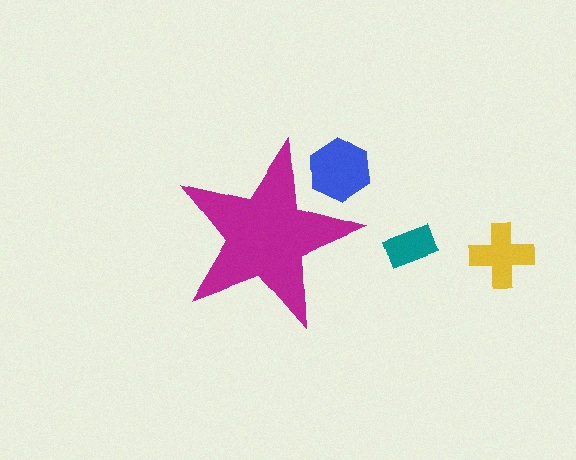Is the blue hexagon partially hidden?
Yes, the blue hexagon is partially hidden behind the magenta star.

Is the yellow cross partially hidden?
No, the yellow cross is fully visible.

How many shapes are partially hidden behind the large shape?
1 shape is partially hidden.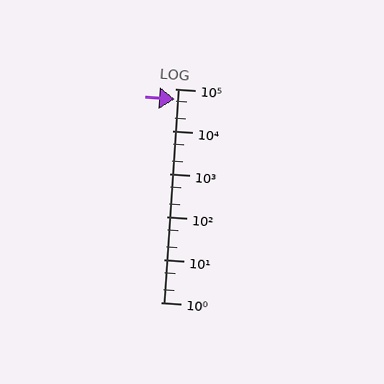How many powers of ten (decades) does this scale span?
The scale spans 5 decades, from 1 to 100000.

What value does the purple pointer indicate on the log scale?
The pointer indicates approximately 57000.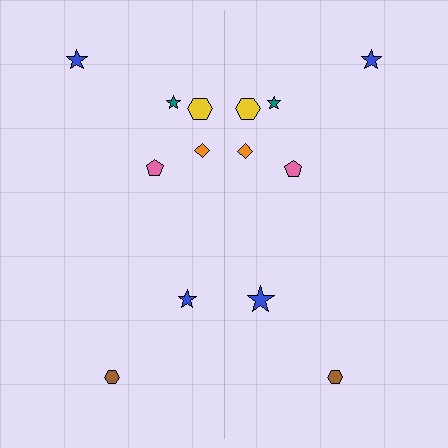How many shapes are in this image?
There are 14 shapes in this image.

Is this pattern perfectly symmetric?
No, the pattern is not perfectly symmetric. The blue star on the right side has a different size than its mirror counterpart.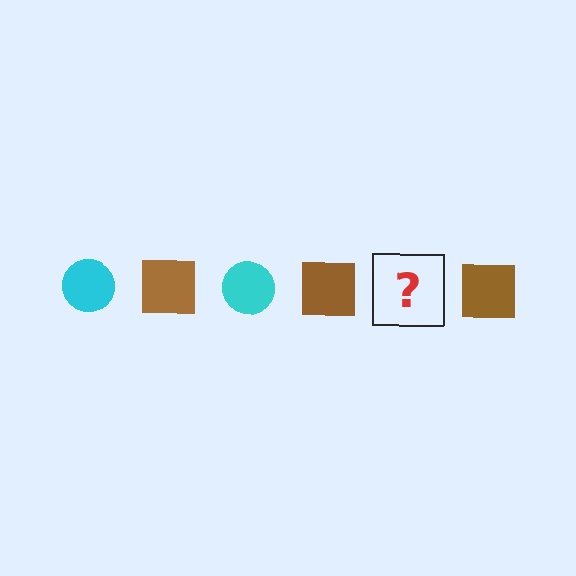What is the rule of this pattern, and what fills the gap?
The rule is that the pattern alternates between cyan circle and brown square. The gap should be filled with a cyan circle.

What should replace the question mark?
The question mark should be replaced with a cyan circle.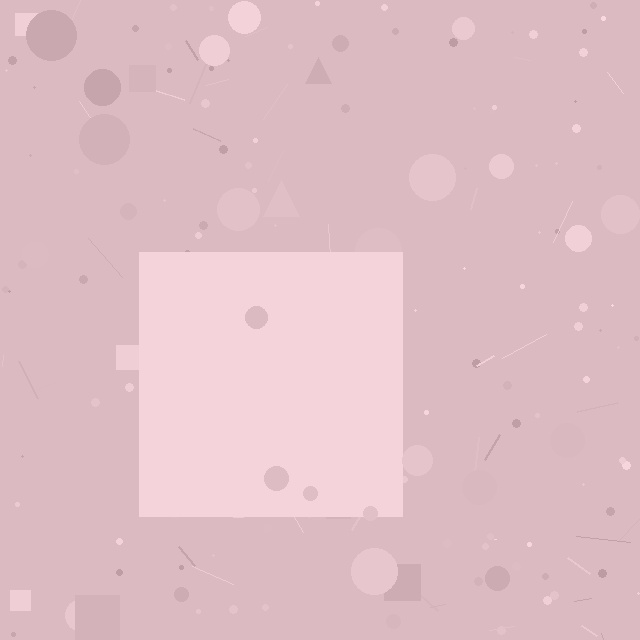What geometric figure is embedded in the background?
A square is embedded in the background.